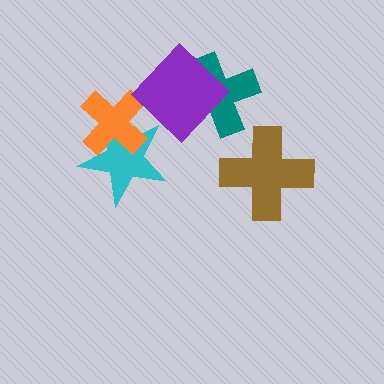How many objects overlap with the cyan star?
1 object overlaps with the cyan star.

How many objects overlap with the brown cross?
0 objects overlap with the brown cross.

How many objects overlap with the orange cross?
1 object overlaps with the orange cross.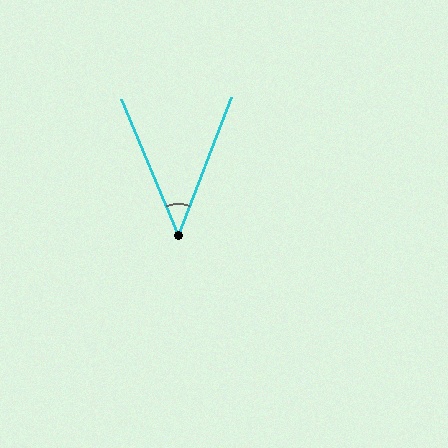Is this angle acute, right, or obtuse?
It is acute.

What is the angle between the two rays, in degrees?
Approximately 44 degrees.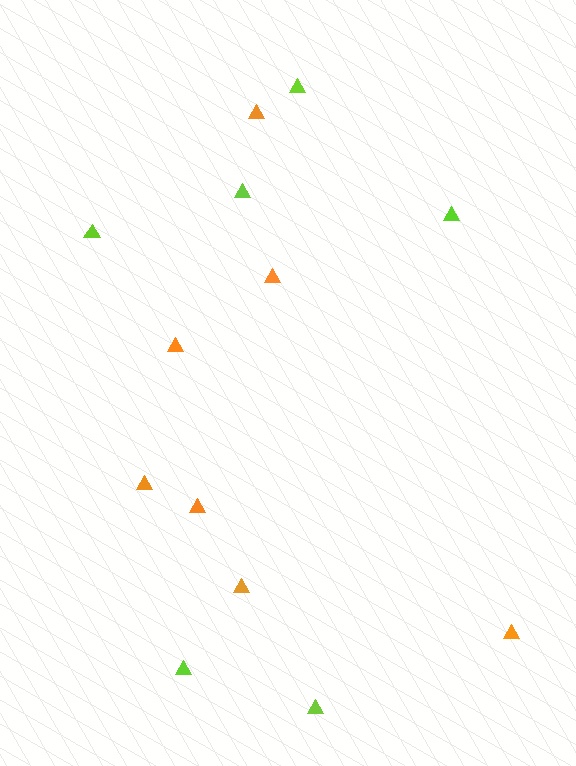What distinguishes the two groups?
There are 2 groups: one group of orange triangles (7) and one group of lime triangles (6).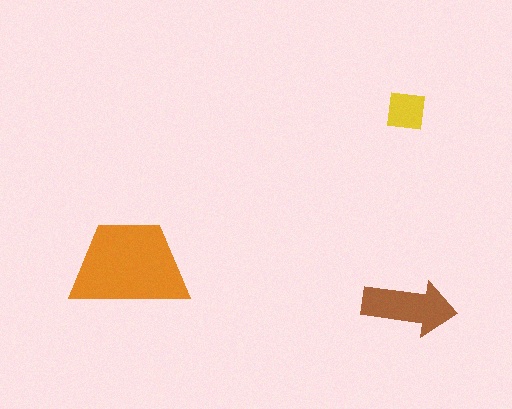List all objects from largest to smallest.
The orange trapezoid, the brown arrow, the yellow square.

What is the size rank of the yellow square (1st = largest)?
3rd.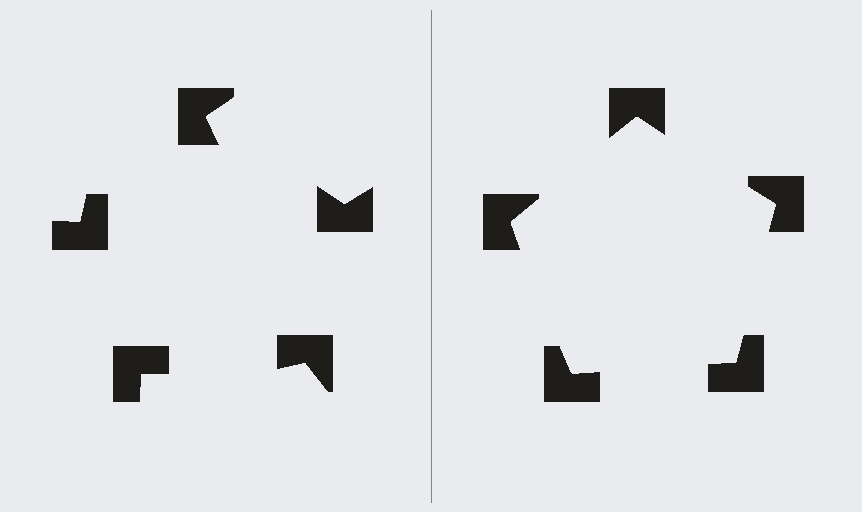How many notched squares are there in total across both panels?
10 — 5 on each side.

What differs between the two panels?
The notched squares are positioned identically on both sides; only the wedge orientations differ. On the right they align to a pentagon; on the left they are misaligned.